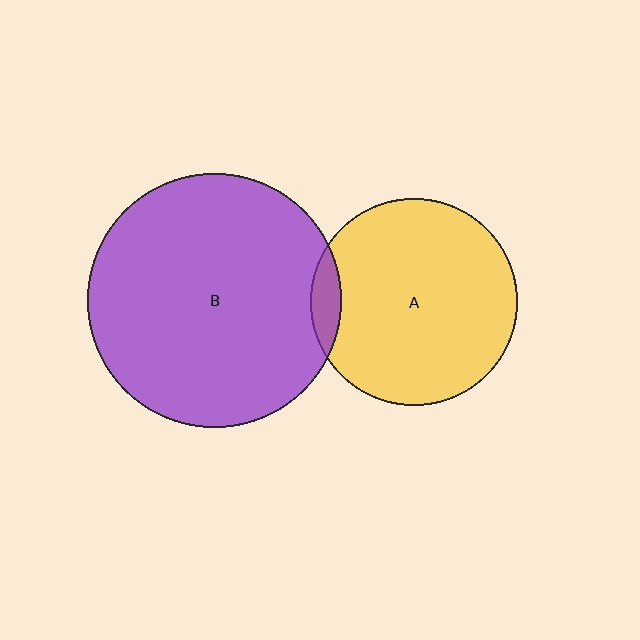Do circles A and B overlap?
Yes.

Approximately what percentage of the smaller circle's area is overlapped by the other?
Approximately 5%.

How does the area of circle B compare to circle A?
Approximately 1.5 times.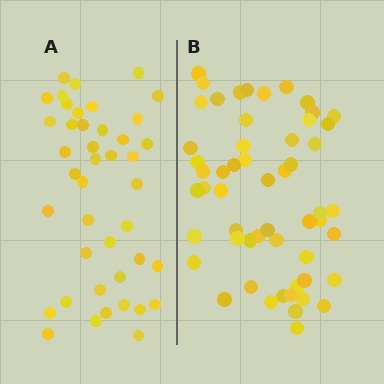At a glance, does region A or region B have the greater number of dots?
Region B (the right region) has more dots.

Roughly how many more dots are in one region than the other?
Region B has approximately 15 more dots than region A.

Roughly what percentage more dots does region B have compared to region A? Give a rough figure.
About 30% more.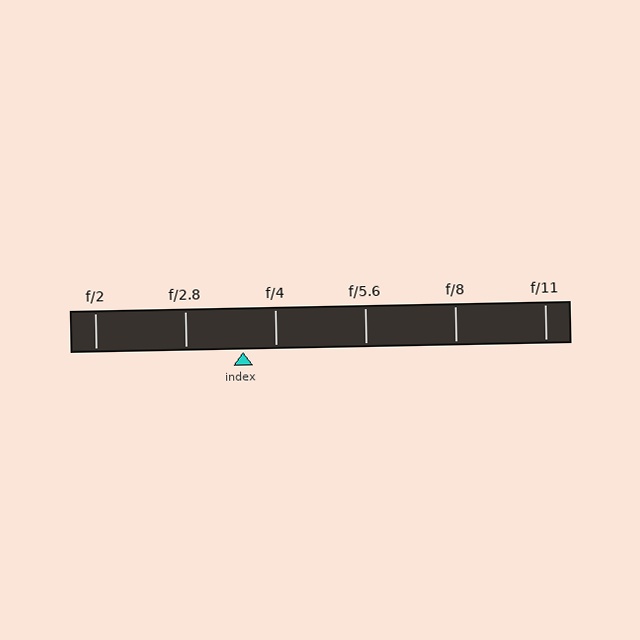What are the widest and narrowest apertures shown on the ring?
The widest aperture shown is f/2 and the narrowest is f/11.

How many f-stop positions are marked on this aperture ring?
There are 6 f-stop positions marked.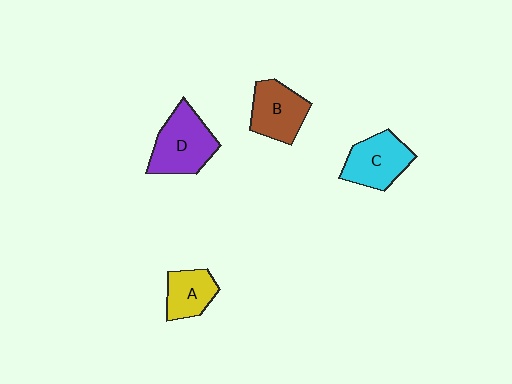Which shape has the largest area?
Shape D (purple).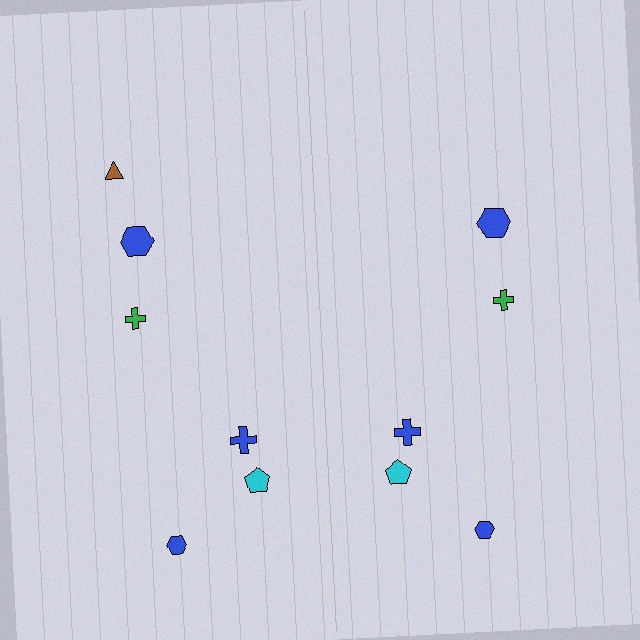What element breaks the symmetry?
A brown triangle is missing from the right side.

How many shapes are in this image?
There are 11 shapes in this image.